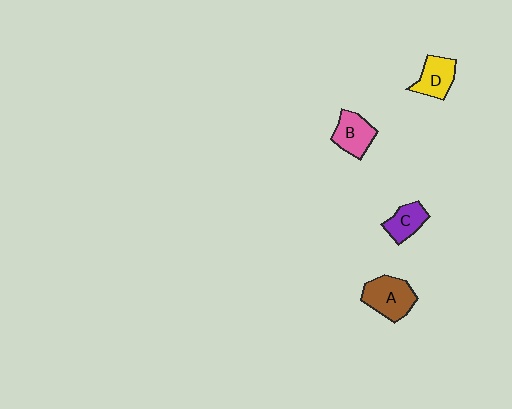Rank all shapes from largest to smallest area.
From largest to smallest: A (brown), B (pink), D (yellow), C (purple).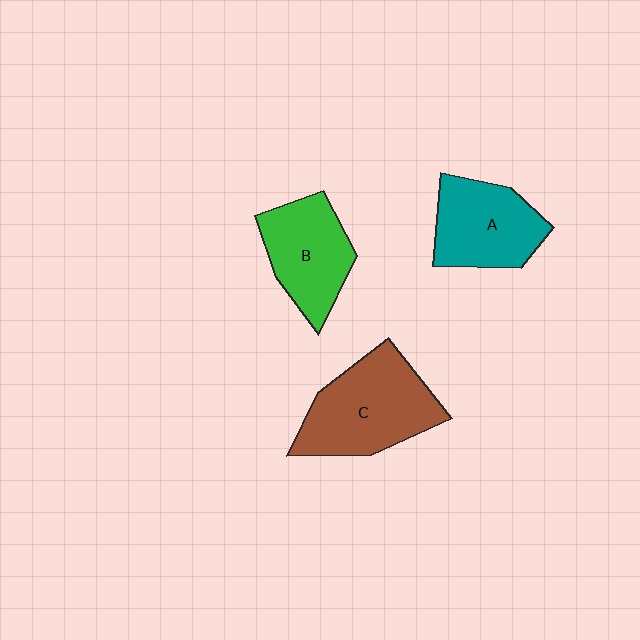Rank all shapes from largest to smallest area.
From largest to smallest: C (brown), A (teal), B (green).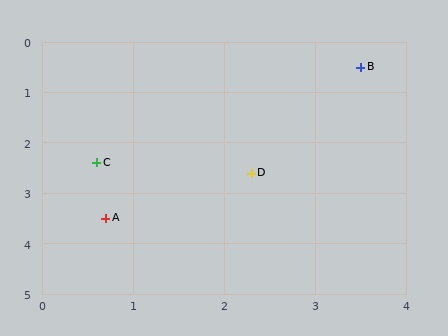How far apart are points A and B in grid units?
Points A and B are about 4.1 grid units apart.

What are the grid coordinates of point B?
Point B is at approximately (3.5, 0.5).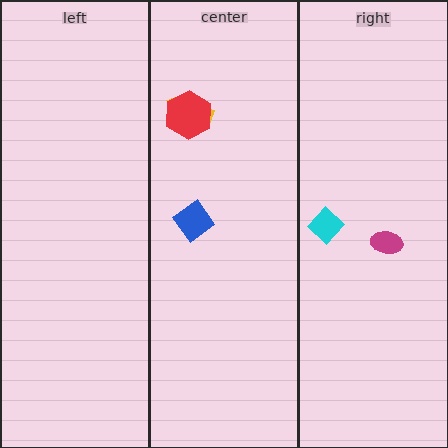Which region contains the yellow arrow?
The center region.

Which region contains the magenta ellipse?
The right region.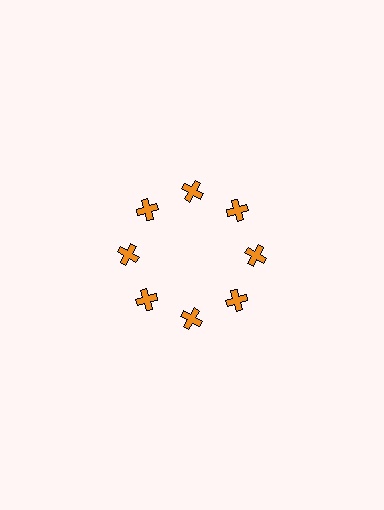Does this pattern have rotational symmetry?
Yes, this pattern has 8-fold rotational symmetry. It looks the same after rotating 45 degrees around the center.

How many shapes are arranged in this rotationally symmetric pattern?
There are 8 shapes, arranged in 8 groups of 1.